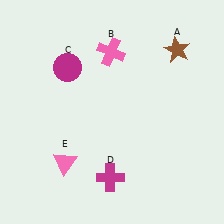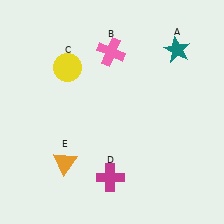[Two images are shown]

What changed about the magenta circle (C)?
In Image 1, C is magenta. In Image 2, it changed to yellow.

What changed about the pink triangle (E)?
In Image 1, E is pink. In Image 2, it changed to orange.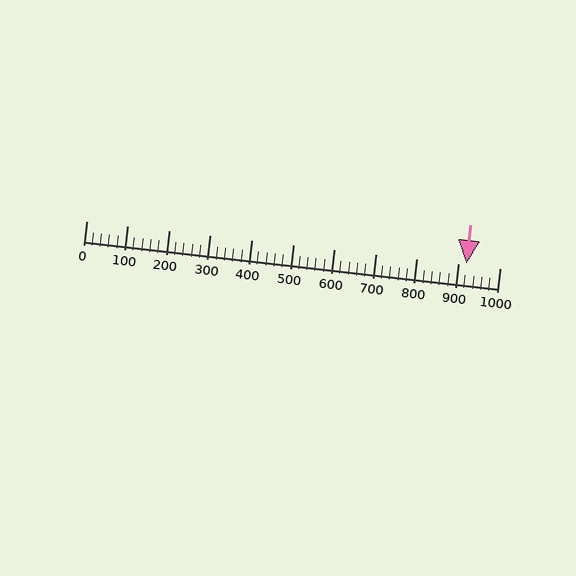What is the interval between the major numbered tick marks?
The major tick marks are spaced 100 units apart.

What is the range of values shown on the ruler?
The ruler shows values from 0 to 1000.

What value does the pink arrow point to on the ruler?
The pink arrow points to approximately 920.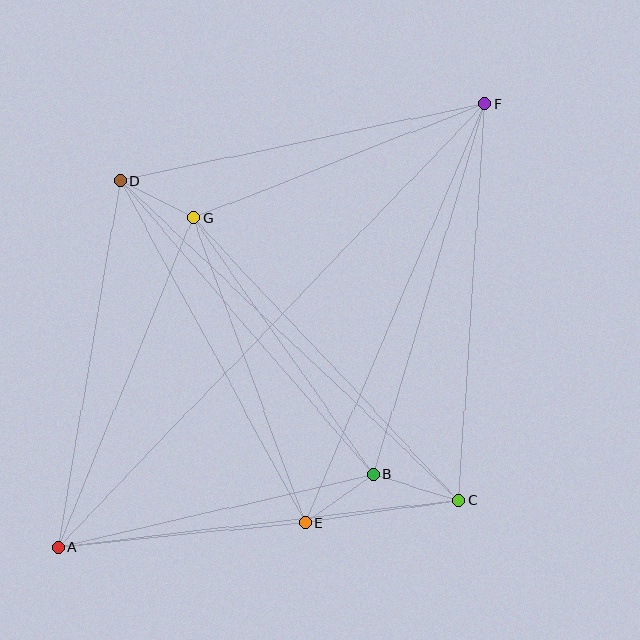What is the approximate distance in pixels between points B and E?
The distance between B and E is approximately 83 pixels.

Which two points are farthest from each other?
Points A and F are farthest from each other.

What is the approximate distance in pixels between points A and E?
The distance between A and E is approximately 248 pixels.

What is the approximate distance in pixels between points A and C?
The distance between A and C is approximately 404 pixels.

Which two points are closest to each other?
Points D and G are closest to each other.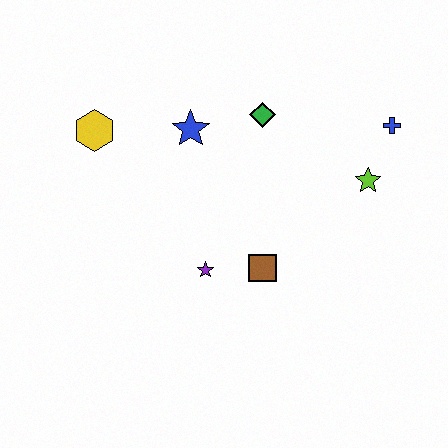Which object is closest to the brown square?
The purple star is closest to the brown square.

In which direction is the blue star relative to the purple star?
The blue star is above the purple star.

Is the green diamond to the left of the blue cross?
Yes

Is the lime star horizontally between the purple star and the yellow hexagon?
No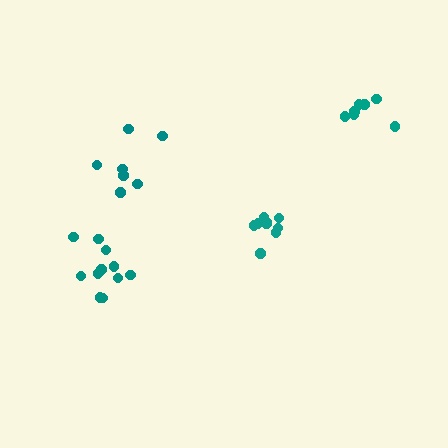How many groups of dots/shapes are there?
There are 4 groups.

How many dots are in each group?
Group 1: 7 dots, Group 2: 9 dots, Group 3: 11 dots, Group 4: 7 dots (34 total).